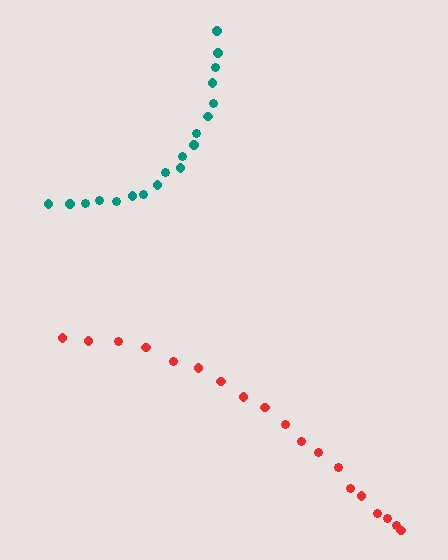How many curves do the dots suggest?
There are 2 distinct paths.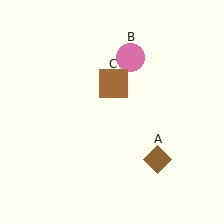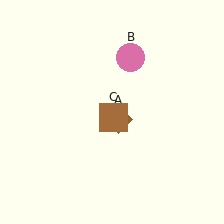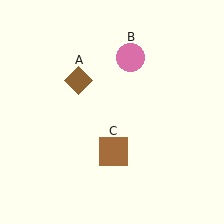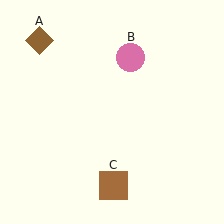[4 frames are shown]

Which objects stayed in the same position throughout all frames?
Pink circle (object B) remained stationary.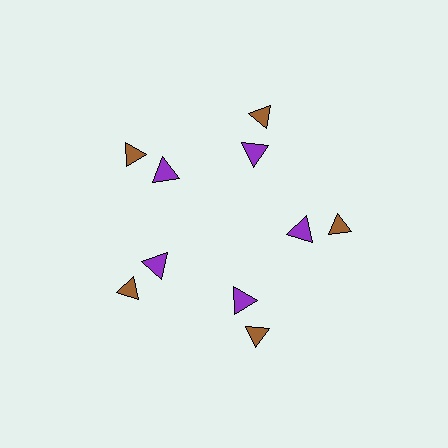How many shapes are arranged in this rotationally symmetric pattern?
There are 10 shapes, arranged in 5 groups of 2.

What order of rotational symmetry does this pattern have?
This pattern has 5-fold rotational symmetry.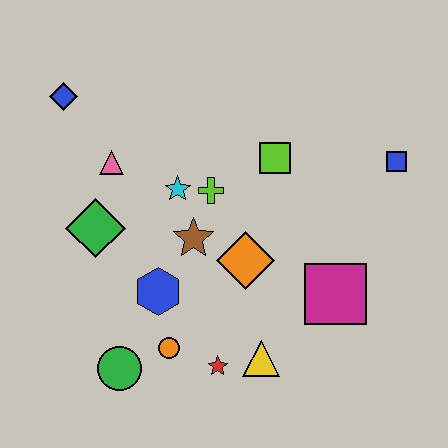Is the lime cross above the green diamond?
Yes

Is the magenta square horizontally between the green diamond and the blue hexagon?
No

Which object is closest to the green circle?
The orange circle is closest to the green circle.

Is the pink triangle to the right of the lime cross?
No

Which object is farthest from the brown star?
The blue square is farthest from the brown star.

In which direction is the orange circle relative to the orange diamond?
The orange circle is below the orange diamond.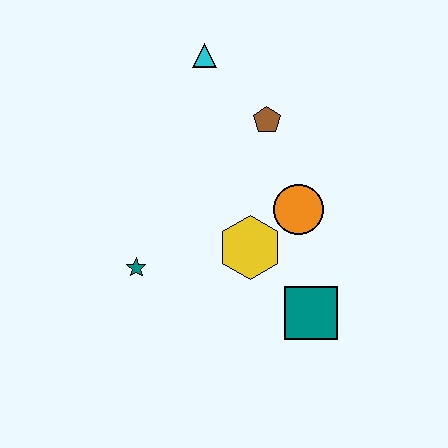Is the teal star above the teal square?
Yes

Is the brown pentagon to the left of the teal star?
No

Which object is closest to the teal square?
The yellow hexagon is closest to the teal square.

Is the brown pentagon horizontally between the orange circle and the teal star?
Yes